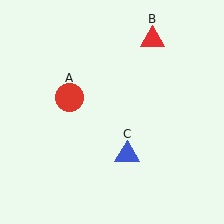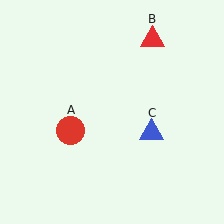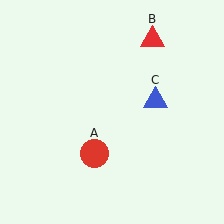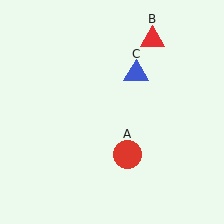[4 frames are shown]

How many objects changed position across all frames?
2 objects changed position: red circle (object A), blue triangle (object C).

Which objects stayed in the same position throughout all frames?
Red triangle (object B) remained stationary.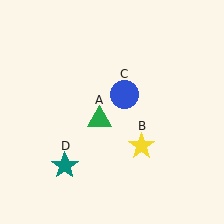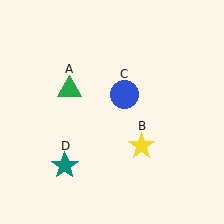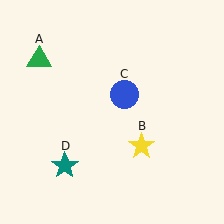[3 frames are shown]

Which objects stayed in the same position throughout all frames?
Yellow star (object B) and blue circle (object C) and teal star (object D) remained stationary.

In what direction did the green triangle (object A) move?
The green triangle (object A) moved up and to the left.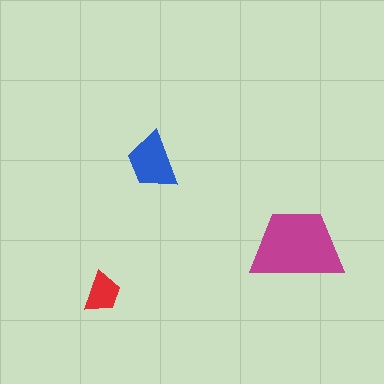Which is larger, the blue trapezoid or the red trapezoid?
The blue one.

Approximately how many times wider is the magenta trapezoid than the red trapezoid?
About 2 times wider.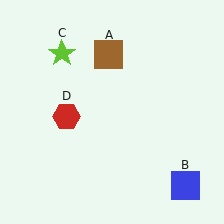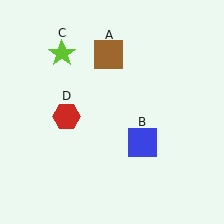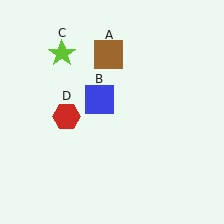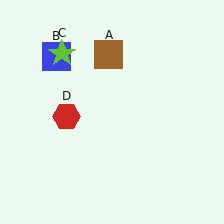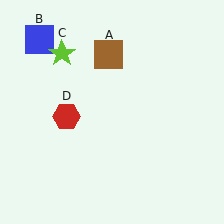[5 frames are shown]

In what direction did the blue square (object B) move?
The blue square (object B) moved up and to the left.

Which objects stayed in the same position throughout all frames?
Brown square (object A) and lime star (object C) and red hexagon (object D) remained stationary.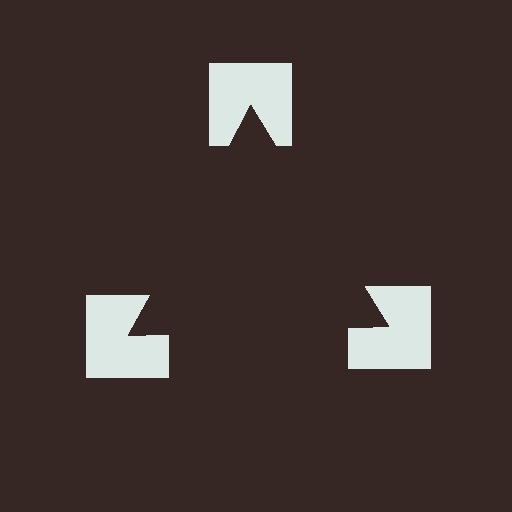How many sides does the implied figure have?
3 sides.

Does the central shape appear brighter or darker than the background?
It typically appears slightly darker than the background, even though no actual brightness change is drawn.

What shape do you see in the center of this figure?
An illusory triangle — its edges are inferred from the aligned wedge cuts in the notched squares, not physically drawn.